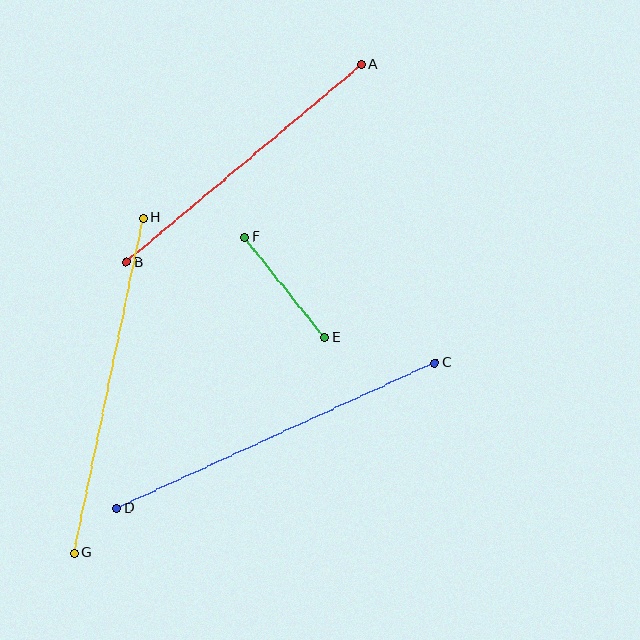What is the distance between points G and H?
The distance is approximately 342 pixels.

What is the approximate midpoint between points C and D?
The midpoint is at approximately (276, 436) pixels.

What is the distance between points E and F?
The distance is approximately 128 pixels.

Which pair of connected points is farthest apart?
Points C and D are farthest apart.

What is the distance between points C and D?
The distance is approximately 349 pixels.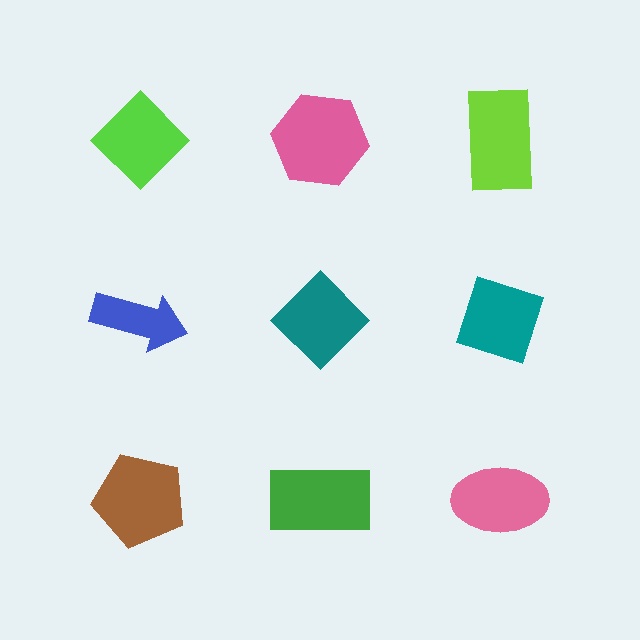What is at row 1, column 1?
A lime diamond.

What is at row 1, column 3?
A lime rectangle.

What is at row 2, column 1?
A blue arrow.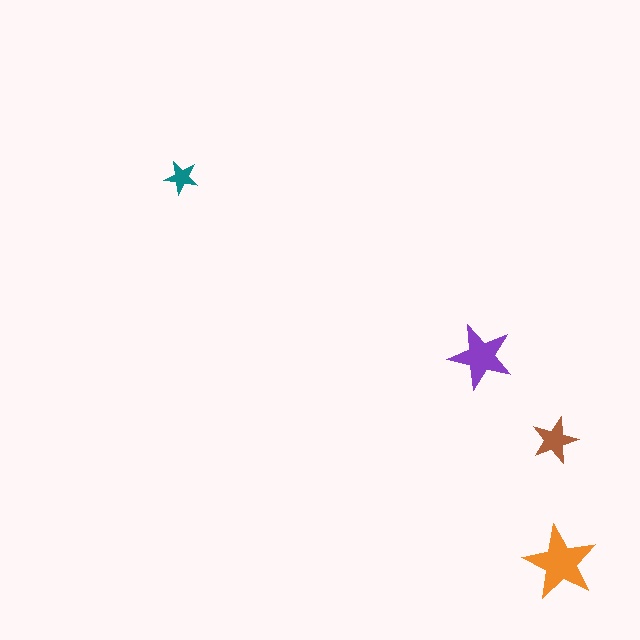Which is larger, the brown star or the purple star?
The purple one.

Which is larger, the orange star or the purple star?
The orange one.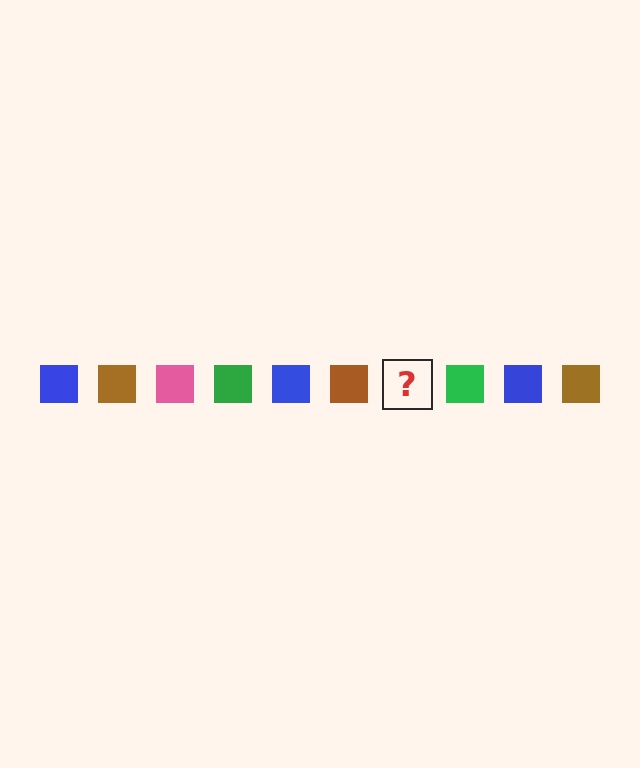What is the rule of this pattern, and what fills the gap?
The rule is that the pattern cycles through blue, brown, pink, green squares. The gap should be filled with a pink square.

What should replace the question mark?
The question mark should be replaced with a pink square.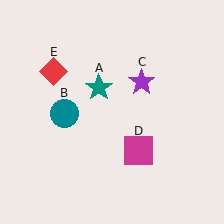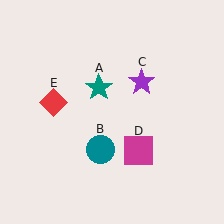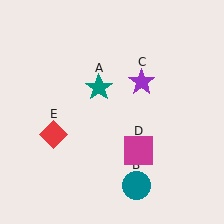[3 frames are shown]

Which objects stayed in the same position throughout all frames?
Teal star (object A) and purple star (object C) and magenta square (object D) remained stationary.